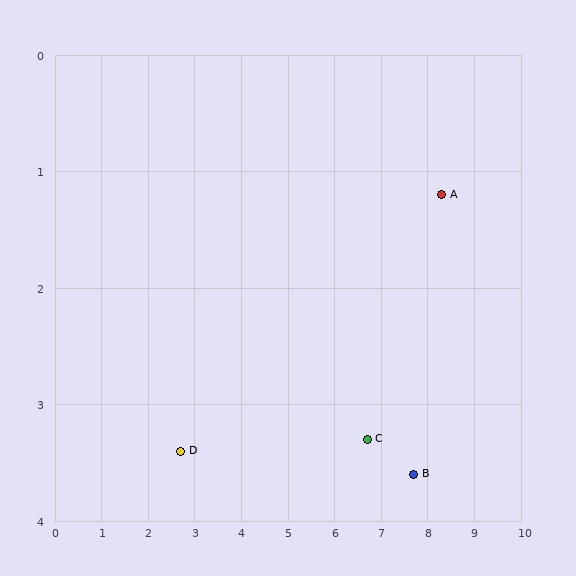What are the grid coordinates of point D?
Point D is at approximately (2.7, 3.4).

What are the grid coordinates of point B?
Point B is at approximately (7.7, 3.6).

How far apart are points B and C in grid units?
Points B and C are about 1.0 grid units apart.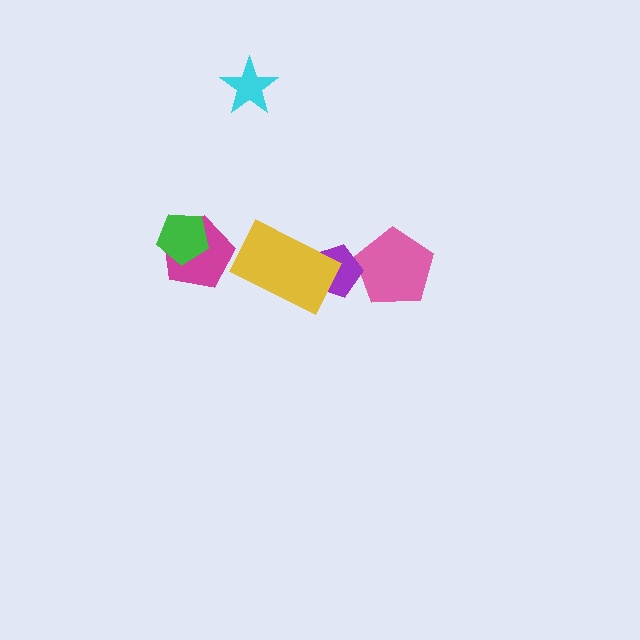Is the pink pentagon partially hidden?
Yes, it is partially covered by another shape.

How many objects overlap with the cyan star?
0 objects overlap with the cyan star.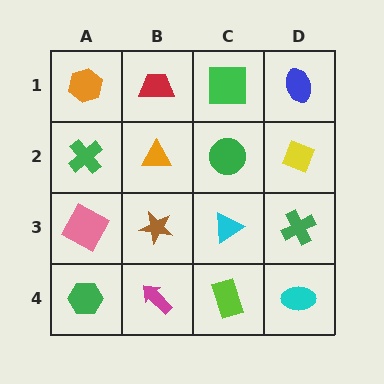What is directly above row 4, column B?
A brown star.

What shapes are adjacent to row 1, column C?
A green circle (row 2, column C), a red trapezoid (row 1, column B), a blue ellipse (row 1, column D).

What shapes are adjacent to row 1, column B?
An orange triangle (row 2, column B), an orange hexagon (row 1, column A), a green square (row 1, column C).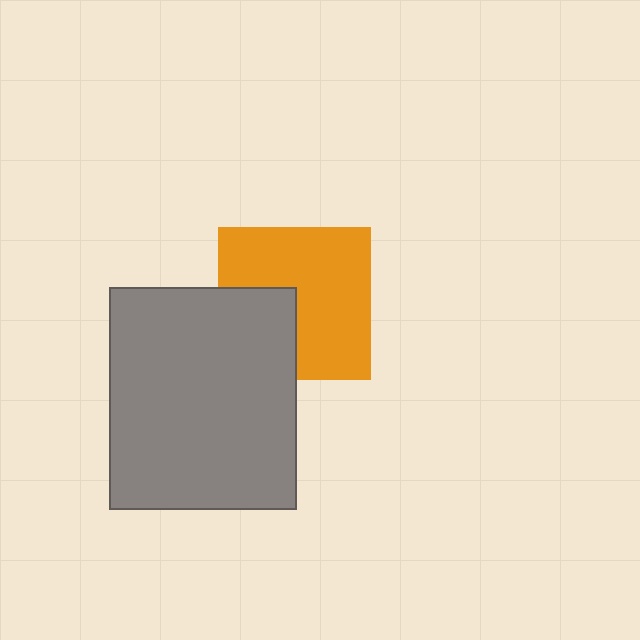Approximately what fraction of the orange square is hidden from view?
Roughly 31% of the orange square is hidden behind the gray rectangle.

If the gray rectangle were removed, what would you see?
You would see the complete orange square.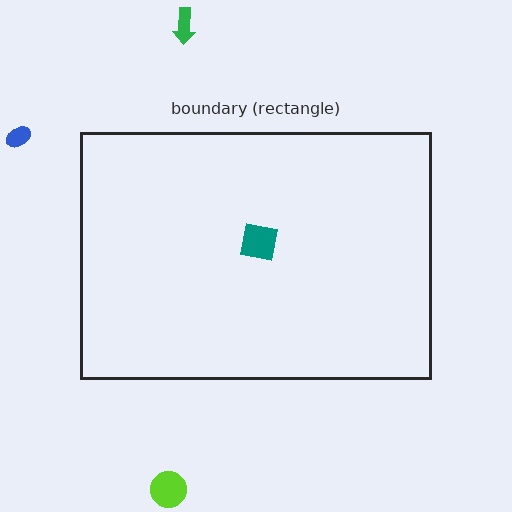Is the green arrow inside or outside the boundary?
Outside.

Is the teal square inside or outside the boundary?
Inside.